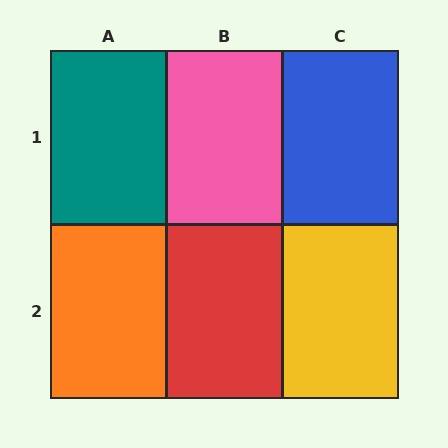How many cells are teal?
1 cell is teal.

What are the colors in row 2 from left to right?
Orange, red, yellow.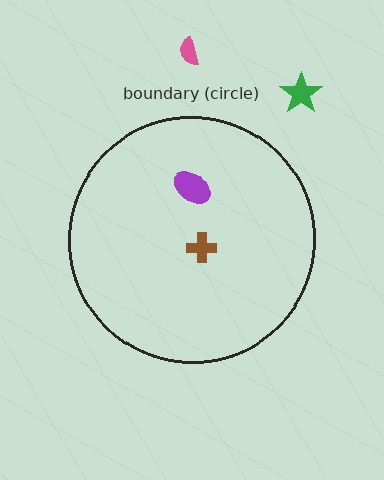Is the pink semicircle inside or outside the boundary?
Outside.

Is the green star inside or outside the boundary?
Outside.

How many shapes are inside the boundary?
2 inside, 2 outside.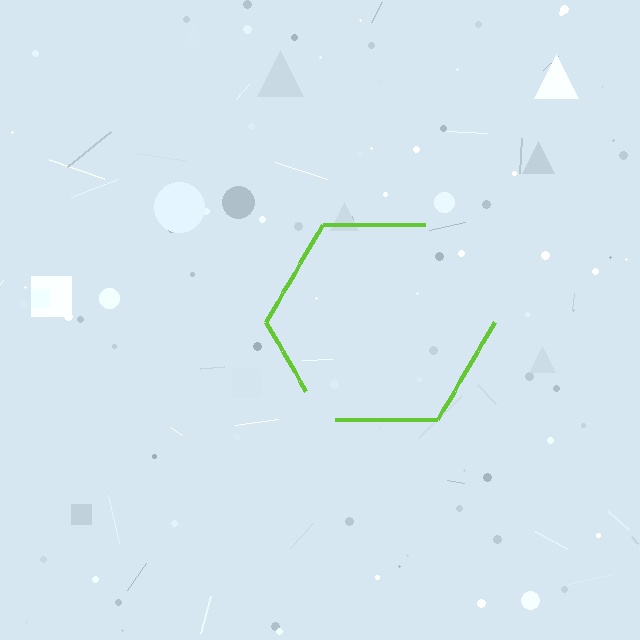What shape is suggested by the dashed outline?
The dashed outline suggests a hexagon.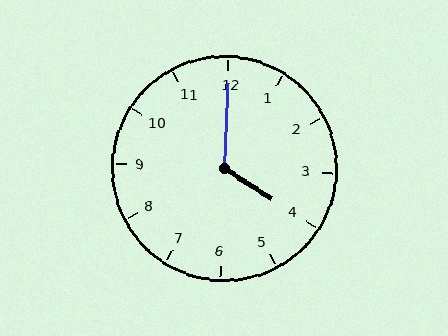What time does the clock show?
4:00.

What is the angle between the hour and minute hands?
Approximately 120 degrees.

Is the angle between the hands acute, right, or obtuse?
It is obtuse.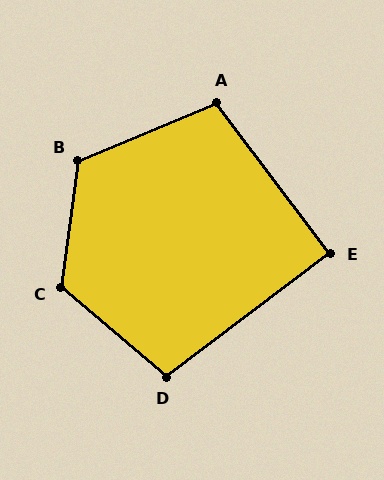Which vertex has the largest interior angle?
C, at approximately 123 degrees.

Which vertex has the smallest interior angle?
E, at approximately 90 degrees.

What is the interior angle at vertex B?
Approximately 120 degrees (obtuse).